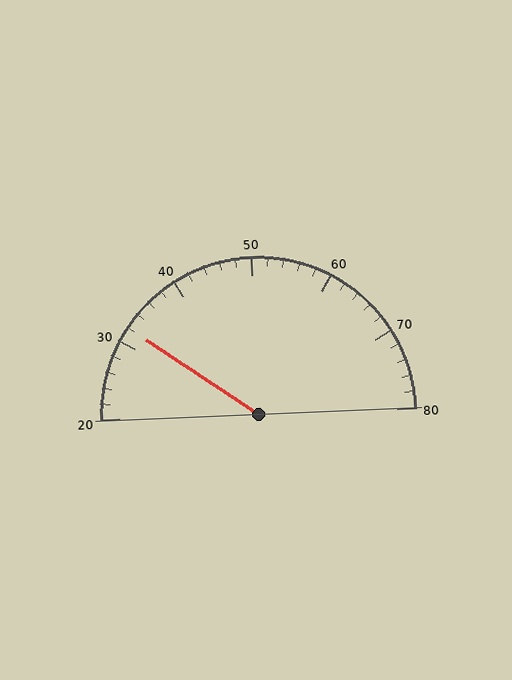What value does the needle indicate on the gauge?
The needle indicates approximately 32.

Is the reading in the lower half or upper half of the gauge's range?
The reading is in the lower half of the range (20 to 80).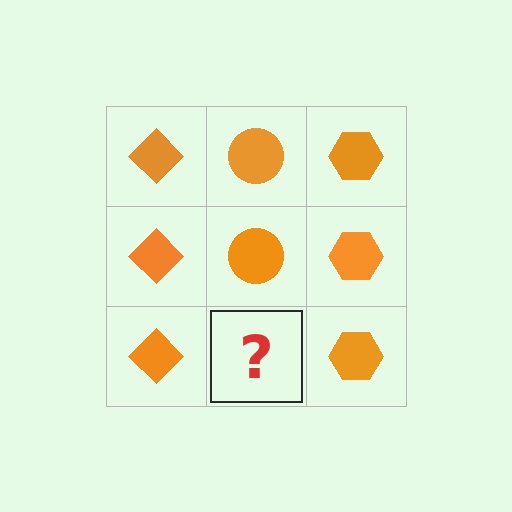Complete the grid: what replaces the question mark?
The question mark should be replaced with an orange circle.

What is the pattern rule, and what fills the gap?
The rule is that each column has a consistent shape. The gap should be filled with an orange circle.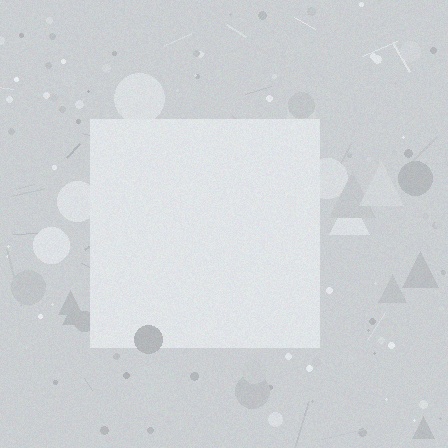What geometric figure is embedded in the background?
A square is embedded in the background.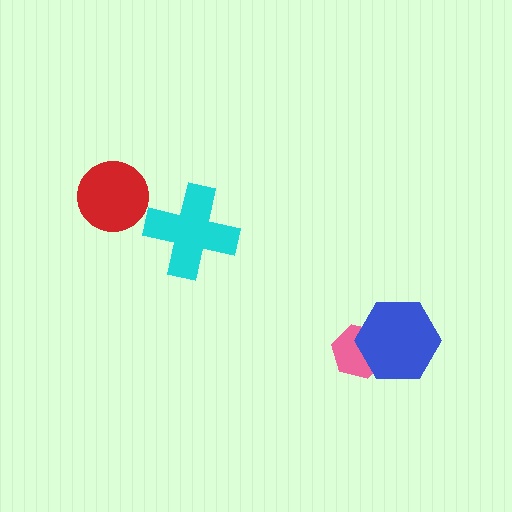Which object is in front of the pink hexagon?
The blue hexagon is in front of the pink hexagon.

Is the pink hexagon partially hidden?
Yes, it is partially covered by another shape.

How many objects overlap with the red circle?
0 objects overlap with the red circle.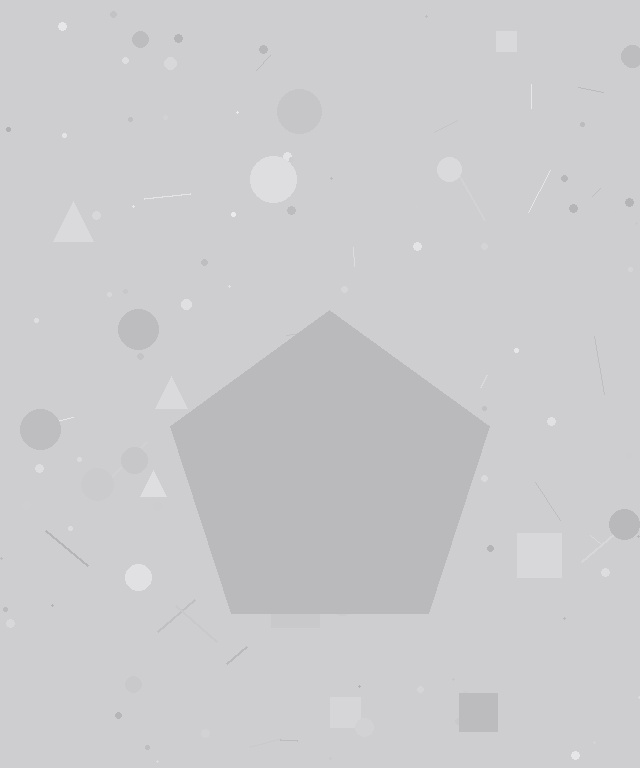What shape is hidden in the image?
A pentagon is hidden in the image.